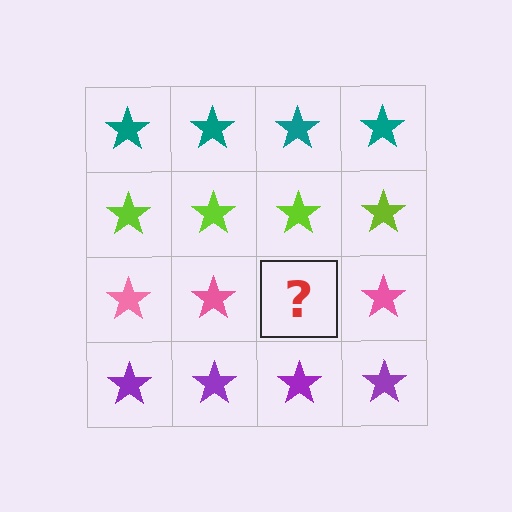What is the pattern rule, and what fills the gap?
The rule is that each row has a consistent color. The gap should be filled with a pink star.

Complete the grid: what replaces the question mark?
The question mark should be replaced with a pink star.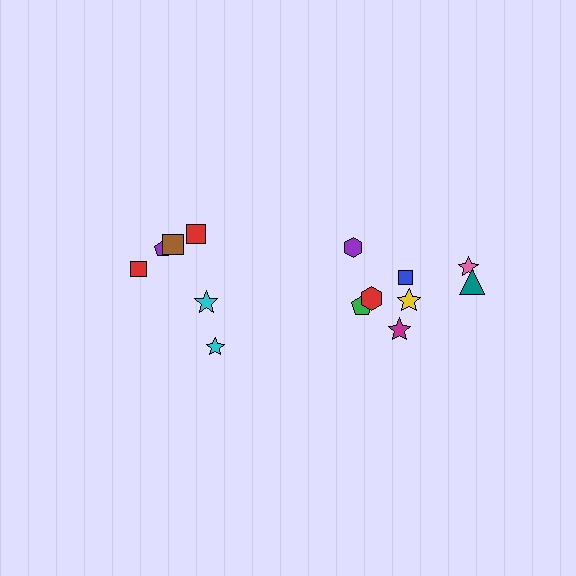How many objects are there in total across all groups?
There are 14 objects.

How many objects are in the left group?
There are 6 objects.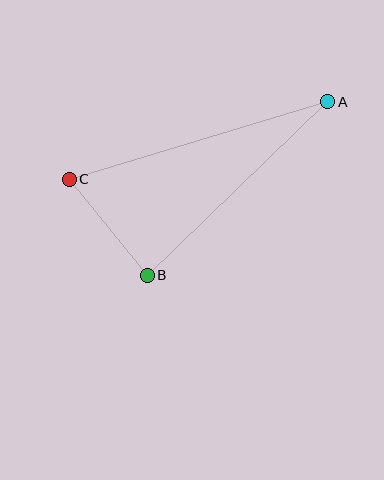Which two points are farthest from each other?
Points A and C are farthest from each other.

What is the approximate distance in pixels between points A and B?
The distance between A and B is approximately 250 pixels.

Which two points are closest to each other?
Points B and C are closest to each other.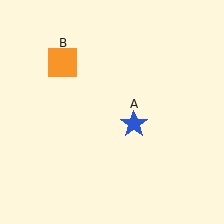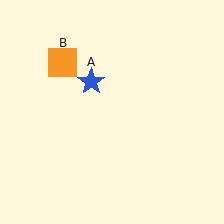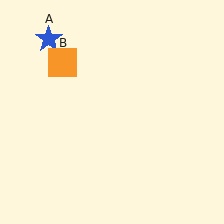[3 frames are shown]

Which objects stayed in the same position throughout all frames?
Orange square (object B) remained stationary.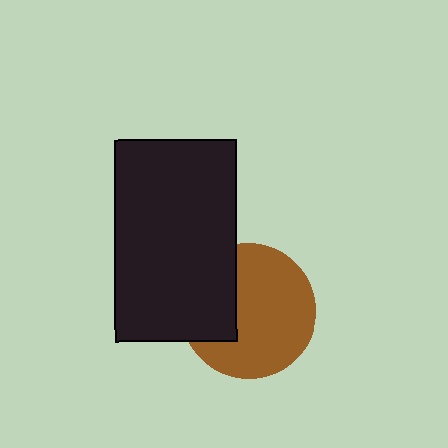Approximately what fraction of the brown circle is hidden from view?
Roughly 32% of the brown circle is hidden behind the black rectangle.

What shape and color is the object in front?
The object in front is a black rectangle.